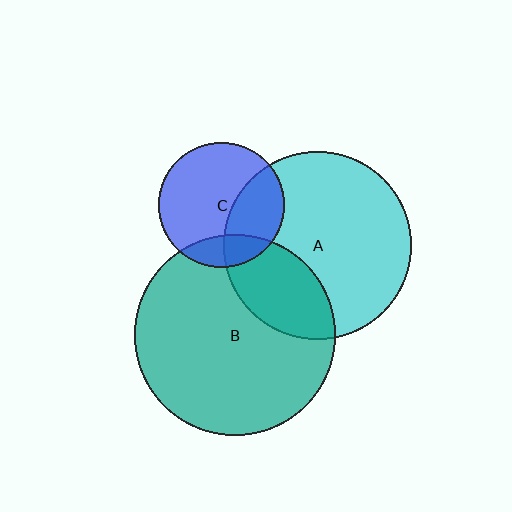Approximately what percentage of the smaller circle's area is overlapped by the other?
Approximately 35%.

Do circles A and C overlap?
Yes.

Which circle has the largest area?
Circle B (teal).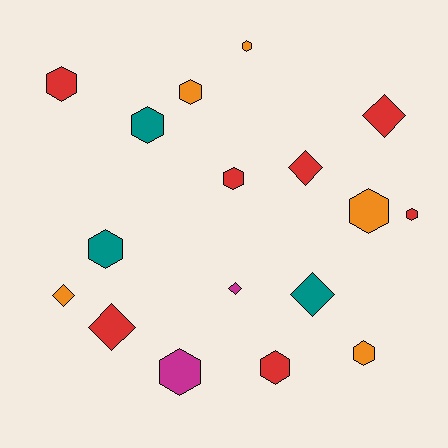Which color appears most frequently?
Red, with 7 objects.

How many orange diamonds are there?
There is 1 orange diamond.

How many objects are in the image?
There are 17 objects.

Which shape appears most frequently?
Hexagon, with 11 objects.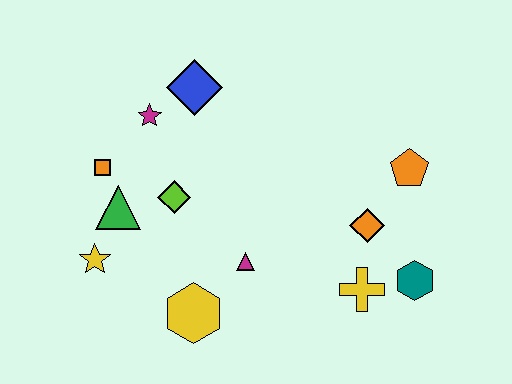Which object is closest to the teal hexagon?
The yellow cross is closest to the teal hexagon.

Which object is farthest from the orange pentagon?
The yellow star is farthest from the orange pentagon.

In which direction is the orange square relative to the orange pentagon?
The orange square is to the left of the orange pentagon.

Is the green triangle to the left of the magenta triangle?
Yes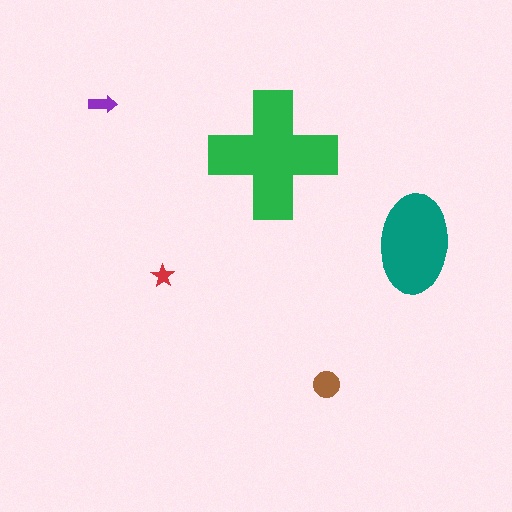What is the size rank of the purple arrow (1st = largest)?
4th.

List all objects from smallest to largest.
The red star, the purple arrow, the brown circle, the teal ellipse, the green cross.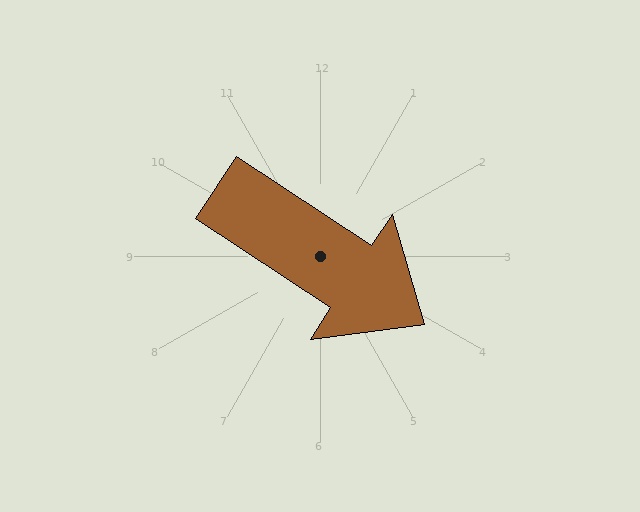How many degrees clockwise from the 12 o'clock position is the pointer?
Approximately 123 degrees.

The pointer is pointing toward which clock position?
Roughly 4 o'clock.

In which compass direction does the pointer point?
Southeast.